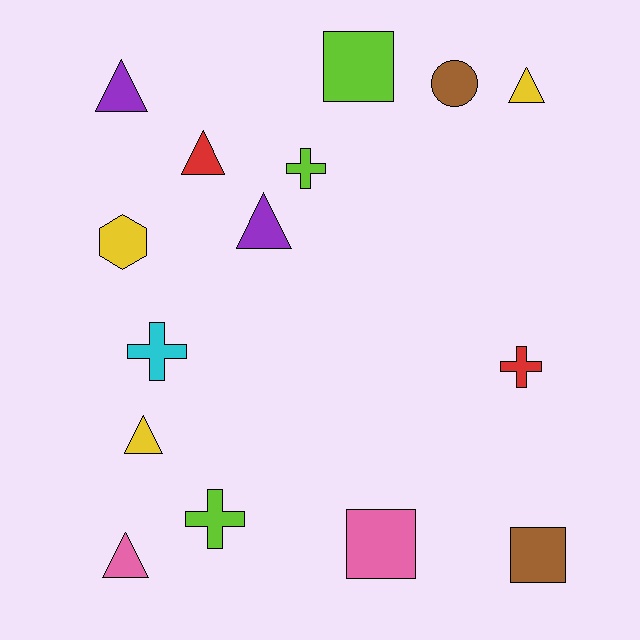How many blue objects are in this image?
There are no blue objects.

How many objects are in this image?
There are 15 objects.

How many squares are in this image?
There are 3 squares.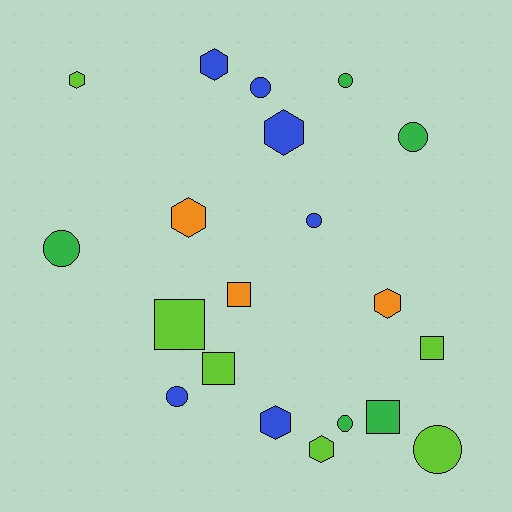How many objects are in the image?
There are 20 objects.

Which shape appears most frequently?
Circle, with 8 objects.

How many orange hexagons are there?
There are 2 orange hexagons.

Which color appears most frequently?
Lime, with 6 objects.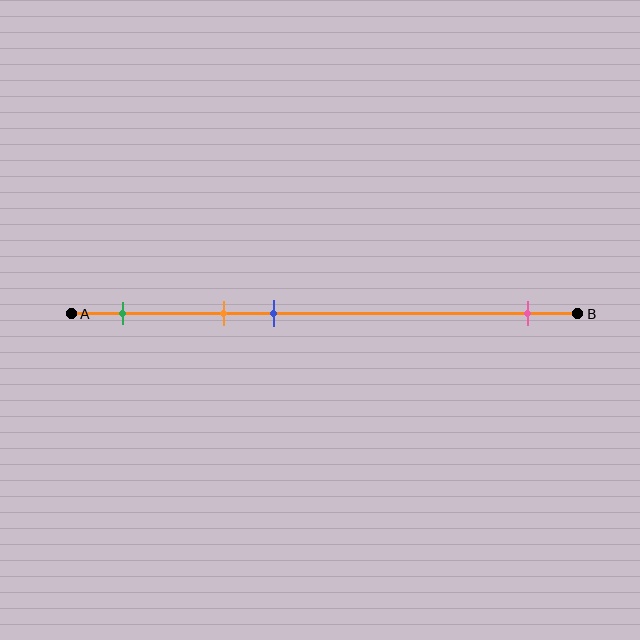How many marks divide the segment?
There are 4 marks dividing the segment.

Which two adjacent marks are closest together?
The orange and blue marks are the closest adjacent pair.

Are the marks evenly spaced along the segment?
No, the marks are not evenly spaced.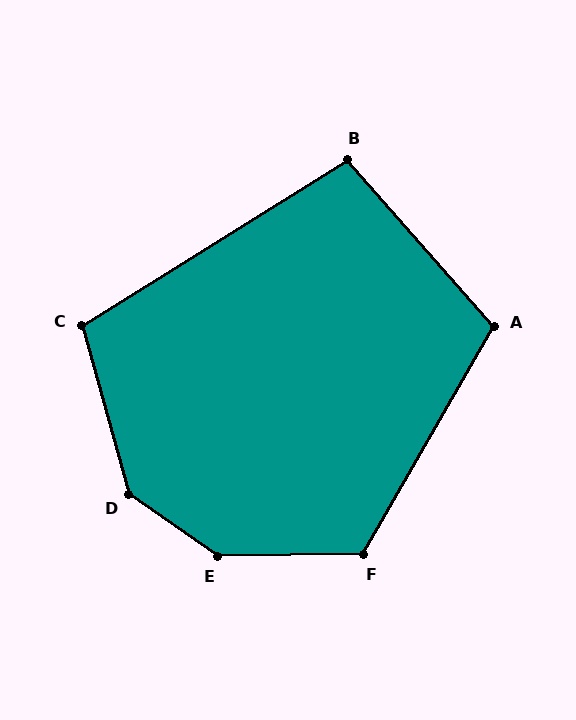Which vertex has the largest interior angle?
E, at approximately 144 degrees.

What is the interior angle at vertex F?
Approximately 121 degrees (obtuse).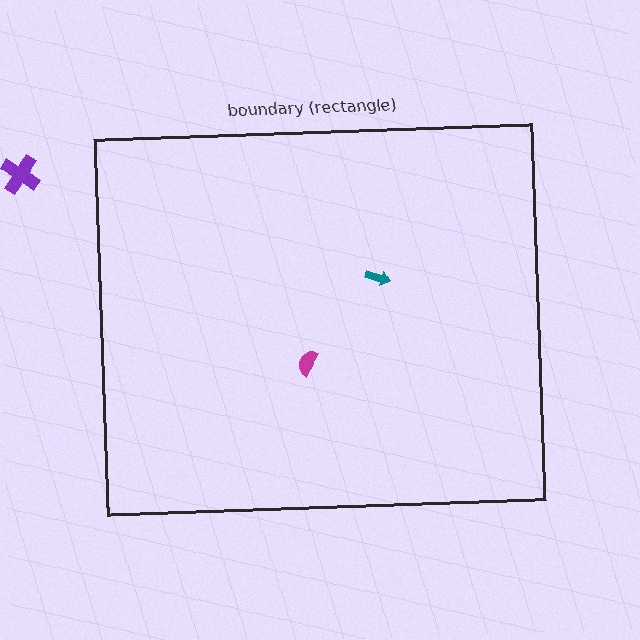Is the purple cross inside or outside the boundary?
Outside.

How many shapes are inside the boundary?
2 inside, 1 outside.